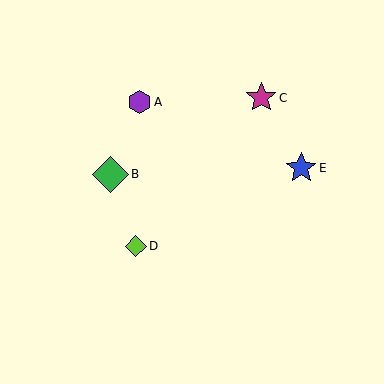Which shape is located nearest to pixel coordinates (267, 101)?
The magenta star (labeled C) at (261, 98) is nearest to that location.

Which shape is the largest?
The green diamond (labeled B) is the largest.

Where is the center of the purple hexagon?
The center of the purple hexagon is at (139, 102).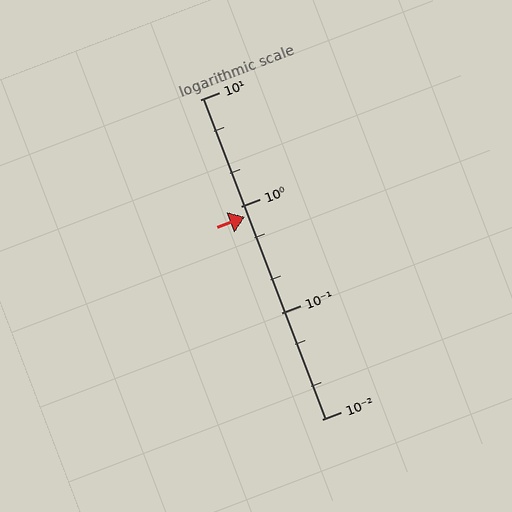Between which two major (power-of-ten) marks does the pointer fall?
The pointer is between 0.1 and 1.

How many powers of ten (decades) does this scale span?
The scale spans 3 decades, from 0.01 to 10.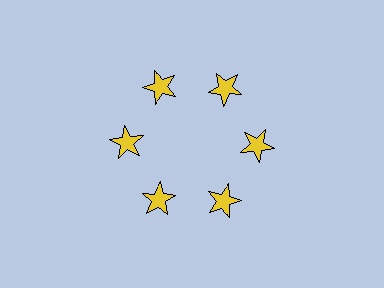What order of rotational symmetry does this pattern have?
This pattern has 6-fold rotational symmetry.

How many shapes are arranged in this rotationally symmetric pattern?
There are 6 shapes, arranged in 6 groups of 1.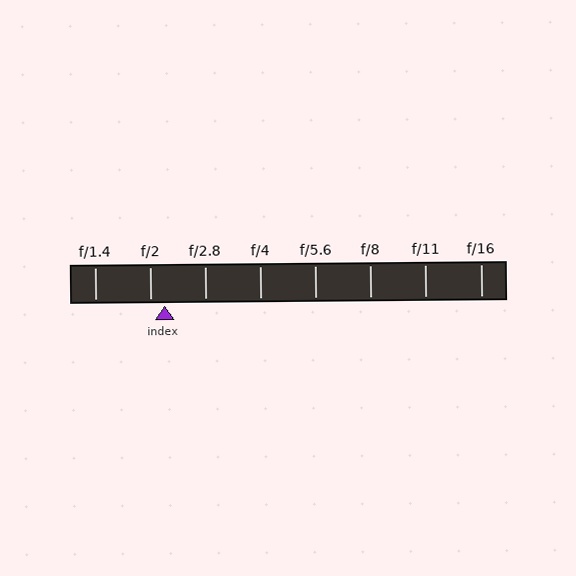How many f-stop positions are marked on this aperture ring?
There are 8 f-stop positions marked.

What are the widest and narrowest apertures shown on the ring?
The widest aperture shown is f/1.4 and the narrowest is f/16.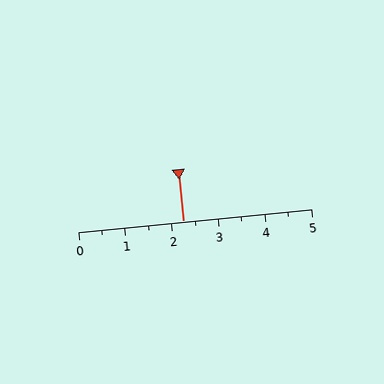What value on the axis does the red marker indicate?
The marker indicates approximately 2.2.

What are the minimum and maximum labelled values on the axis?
The axis runs from 0 to 5.